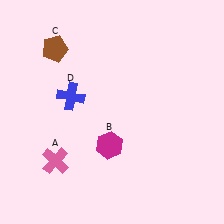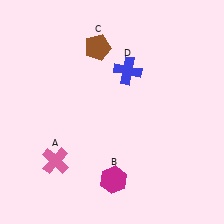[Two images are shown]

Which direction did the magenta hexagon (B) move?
The magenta hexagon (B) moved down.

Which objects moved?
The objects that moved are: the magenta hexagon (B), the brown pentagon (C), the blue cross (D).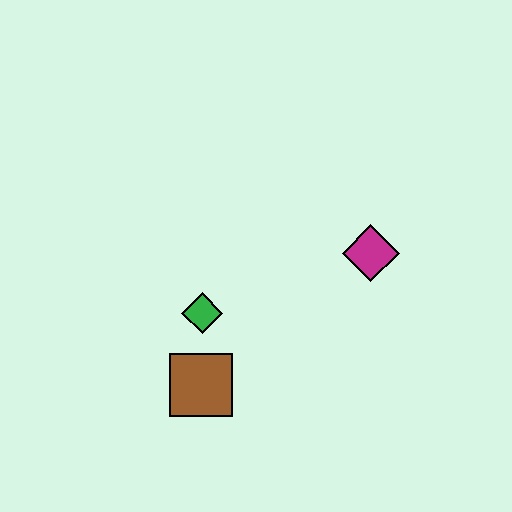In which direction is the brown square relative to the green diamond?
The brown square is below the green diamond.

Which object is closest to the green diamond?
The brown square is closest to the green diamond.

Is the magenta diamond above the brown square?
Yes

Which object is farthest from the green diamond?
The magenta diamond is farthest from the green diamond.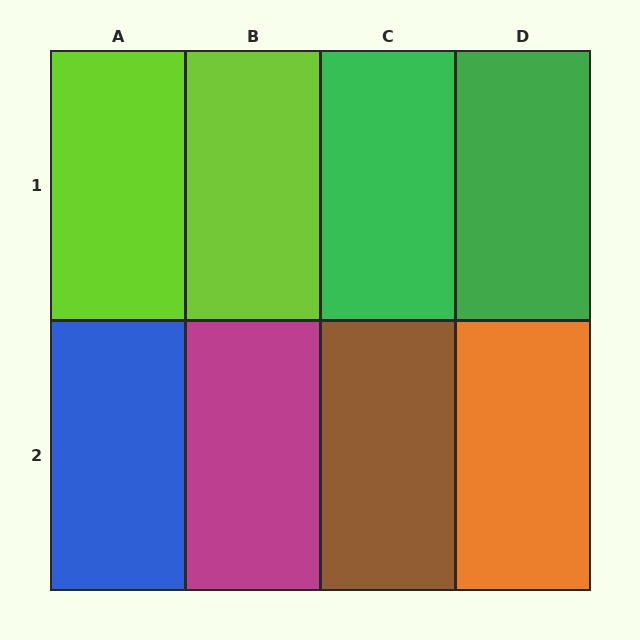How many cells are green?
2 cells are green.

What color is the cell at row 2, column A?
Blue.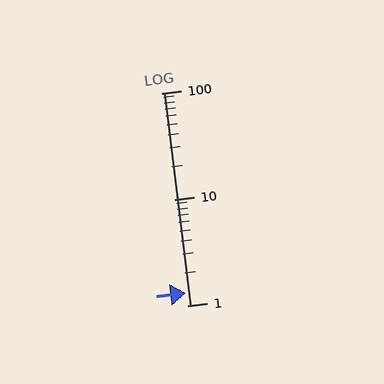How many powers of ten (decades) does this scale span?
The scale spans 2 decades, from 1 to 100.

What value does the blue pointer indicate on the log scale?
The pointer indicates approximately 1.3.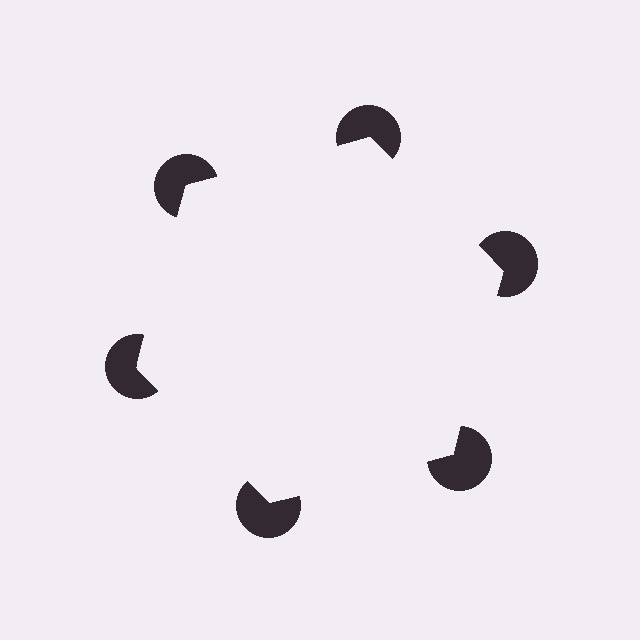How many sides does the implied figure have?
6 sides.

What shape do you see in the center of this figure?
An illusory hexagon — its edges are inferred from the aligned wedge cuts in the pac-man discs, not physically drawn.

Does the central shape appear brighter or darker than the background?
It typically appears slightly brighter than the background, even though no actual brightness change is drawn.